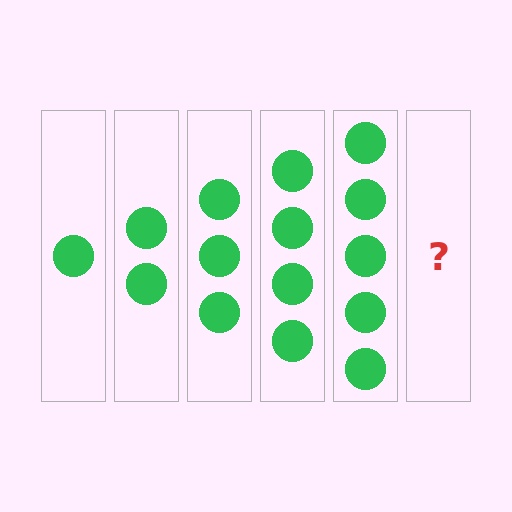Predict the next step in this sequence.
The next step is 6 circles.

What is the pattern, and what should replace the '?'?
The pattern is that each step adds one more circle. The '?' should be 6 circles.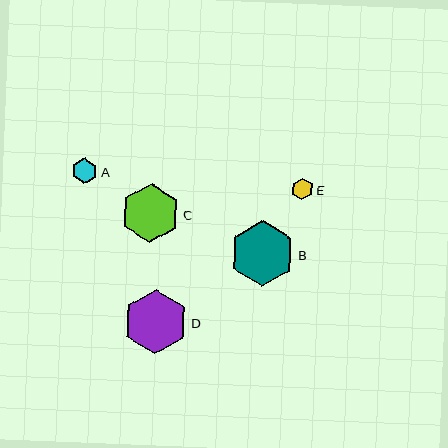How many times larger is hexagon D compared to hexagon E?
Hexagon D is approximately 3.0 times the size of hexagon E.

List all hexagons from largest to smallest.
From largest to smallest: B, D, C, A, E.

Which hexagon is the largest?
Hexagon B is the largest with a size of approximately 66 pixels.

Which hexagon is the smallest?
Hexagon E is the smallest with a size of approximately 22 pixels.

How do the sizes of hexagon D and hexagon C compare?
Hexagon D and hexagon C are approximately the same size.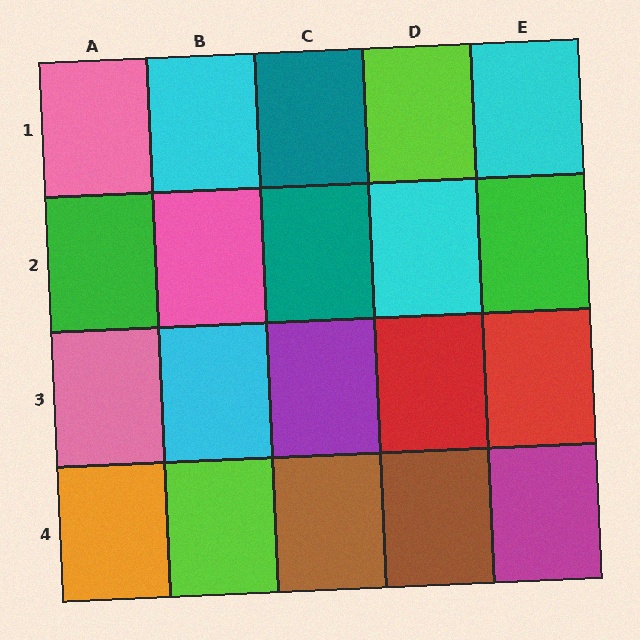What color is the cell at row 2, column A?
Green.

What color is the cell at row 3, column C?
Purple.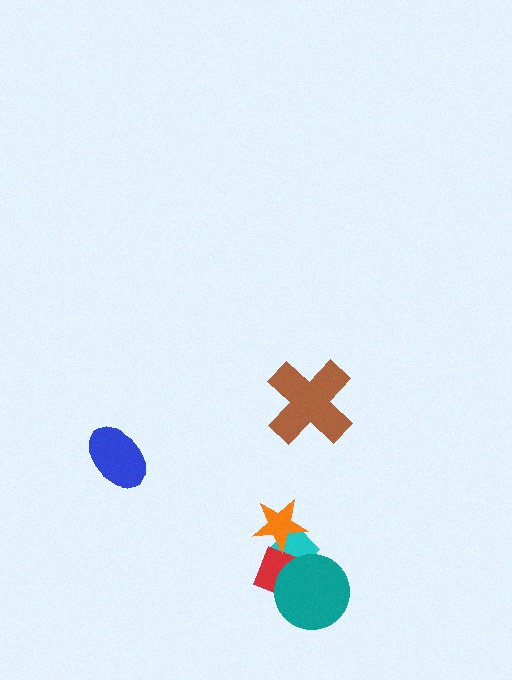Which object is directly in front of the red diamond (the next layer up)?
The teal circle is directly in front of the red diamond.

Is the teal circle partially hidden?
No, no other shape covers it.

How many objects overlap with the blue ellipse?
0 objects overlap with the blue ellipse.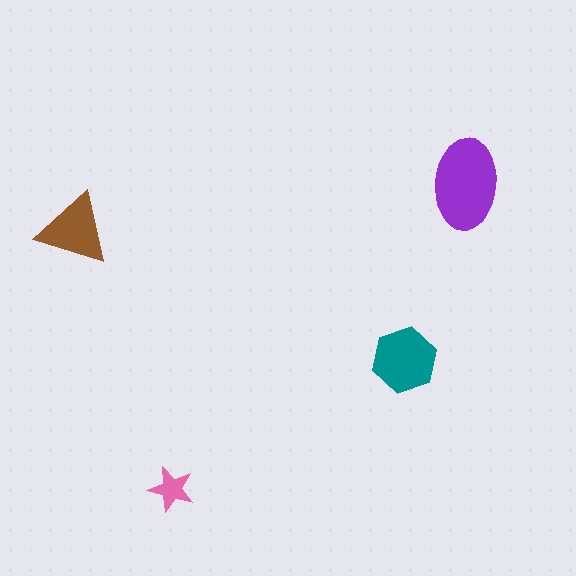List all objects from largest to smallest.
The purple ellipse, the teal hexagon, the brown triangle, the pink star.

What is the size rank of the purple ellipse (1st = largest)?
1st.